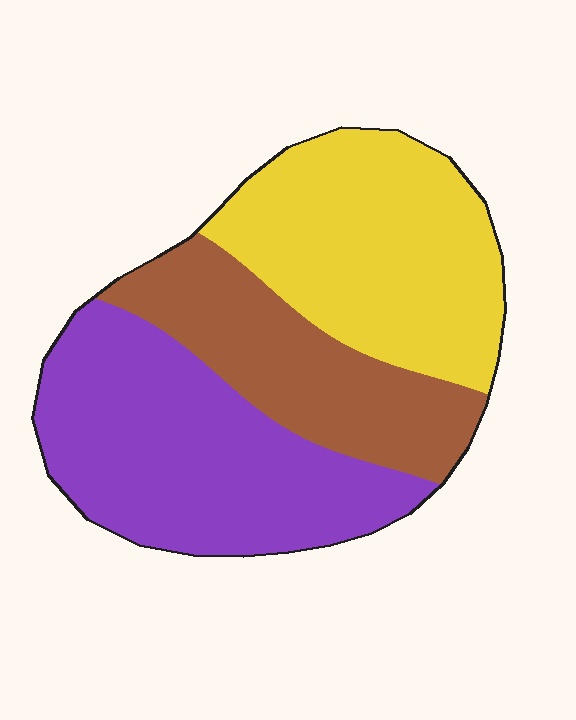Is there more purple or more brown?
Purple.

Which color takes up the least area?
Brown, at roughly 25%.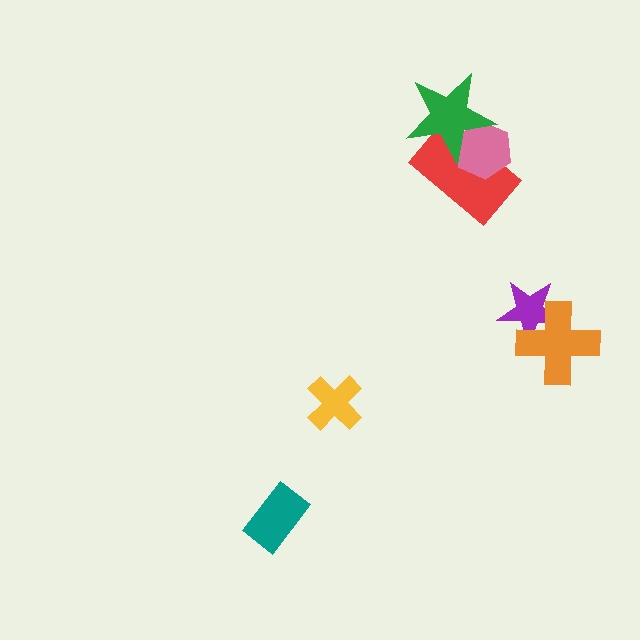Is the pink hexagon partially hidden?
Yes, it is partially covered by another shape.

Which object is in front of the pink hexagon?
The green star is in front of the pink hexagon.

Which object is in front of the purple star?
The orange cross is in front of the purple star.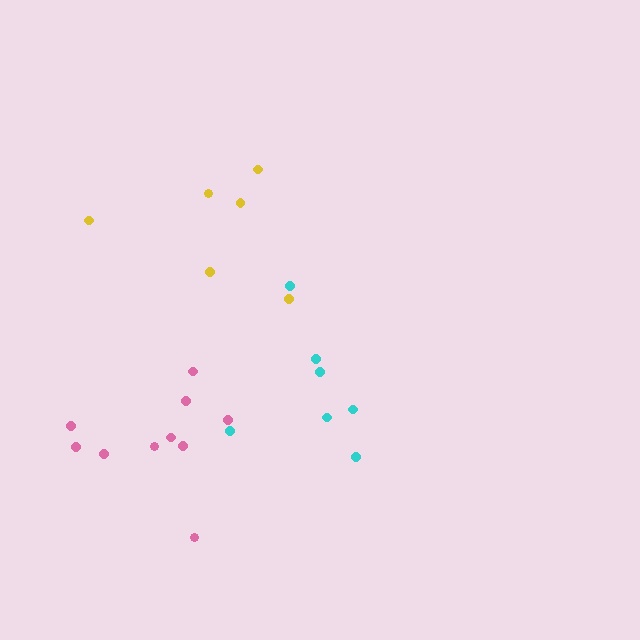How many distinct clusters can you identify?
There are 3 distinct clusters.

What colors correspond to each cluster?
The clusters are colored: cyan, yellow, pink.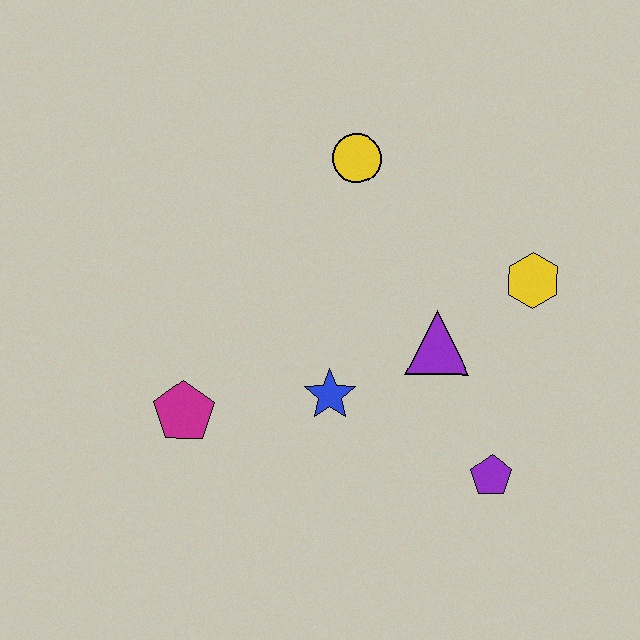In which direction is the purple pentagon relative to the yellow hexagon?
The purple pentagon is below the yellow hexagon.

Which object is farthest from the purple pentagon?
The yellow circle is farthest from the purple pentagon.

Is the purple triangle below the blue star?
No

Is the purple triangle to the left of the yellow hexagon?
Yes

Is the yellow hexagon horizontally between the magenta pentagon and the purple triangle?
No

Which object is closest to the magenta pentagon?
The blue star is closest to the magenta pentagon.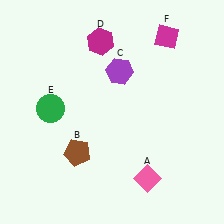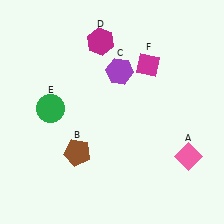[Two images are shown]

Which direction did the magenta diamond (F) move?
The magenta diamond (F) moved down.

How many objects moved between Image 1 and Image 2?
2 objects moved between the two images.